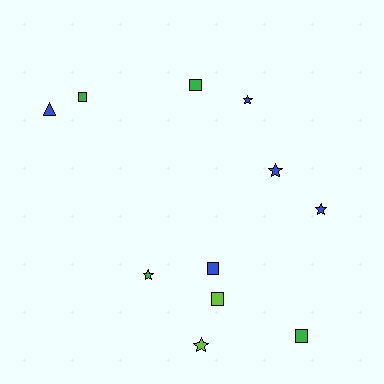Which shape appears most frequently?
Square, with 5 objects.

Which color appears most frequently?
Blue, with 5 objects.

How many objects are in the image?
There are 11 objects.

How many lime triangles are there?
There are no lime triangles.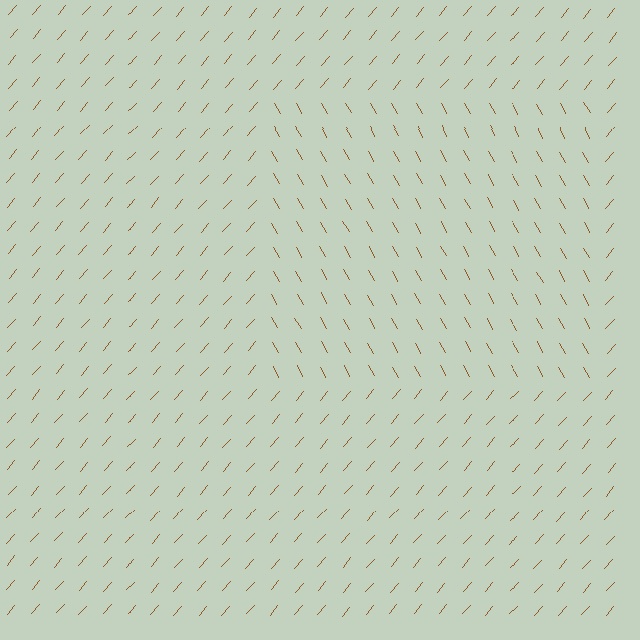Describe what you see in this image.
The image is filled with small brown line segments. A rectangle region in the image has lines oriented differently from the surrounding lines, creating a visible texture boundary.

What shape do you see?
I see a rectangle.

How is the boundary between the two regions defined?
The boundary is defined purely by a change in line orientation (approximately 71 degrees difference). All lines are the same color and thickness.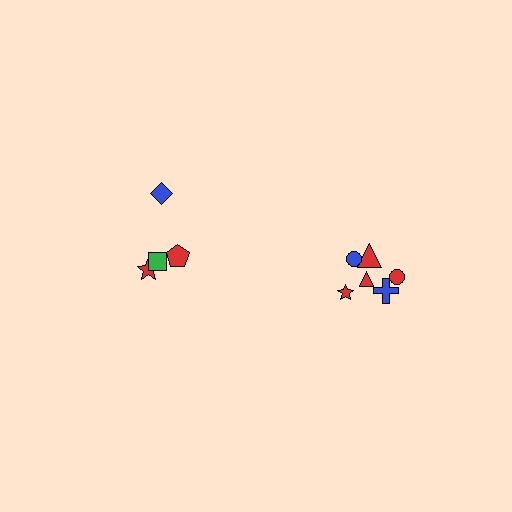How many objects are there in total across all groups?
There are 10 objects.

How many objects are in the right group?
There are 6 objects.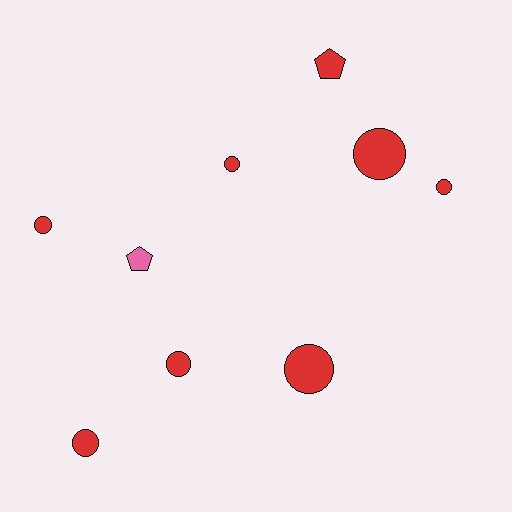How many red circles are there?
There are 7 red circles.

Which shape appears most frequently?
Circle, with 7 objects.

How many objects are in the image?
There are 9 objects.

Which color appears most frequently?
Red, with 8 objects.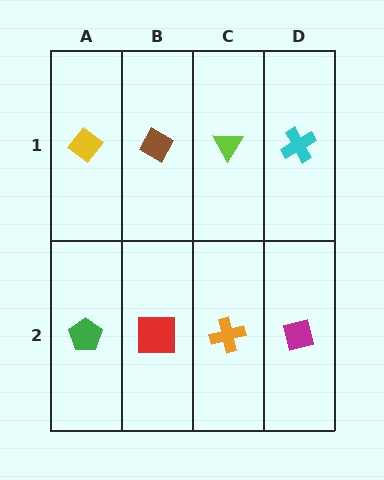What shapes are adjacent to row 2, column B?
A brown diamond (row 1, column B), a green pentagon (row 2, column A), an orange cross (row 2, column C).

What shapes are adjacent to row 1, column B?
A red square (row 2, column B), a yellow diamond (row 1, column A), a lime triangle (row 1, column C).